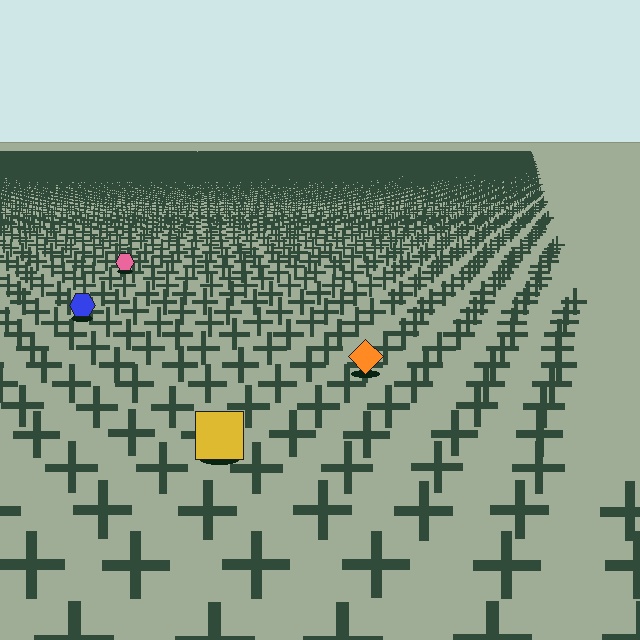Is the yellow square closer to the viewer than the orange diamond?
Yes. The yellow square is closer — you can tell from the texture gradient: the ground texture is coarser near it.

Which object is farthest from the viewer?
The pink hexagon is farthest from the viewer. It appears smaller and the ground texture around it is denser.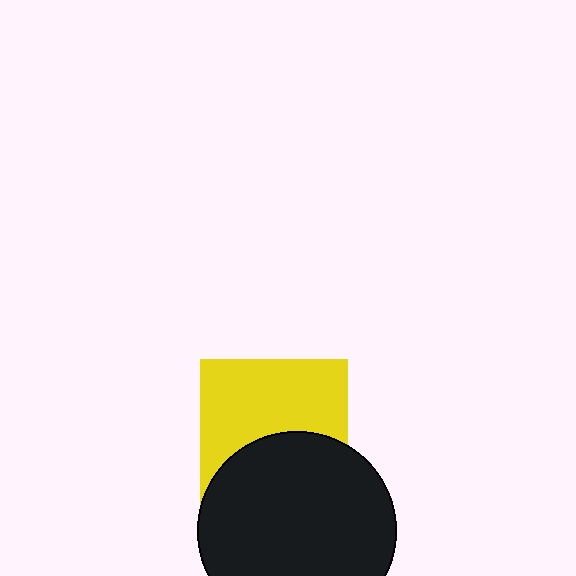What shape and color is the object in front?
The object in front is a black circle.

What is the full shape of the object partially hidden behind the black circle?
The partially hidden object is a yellow square.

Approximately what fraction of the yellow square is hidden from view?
Roughly 42% of the yellow square is hidden behind the black circle.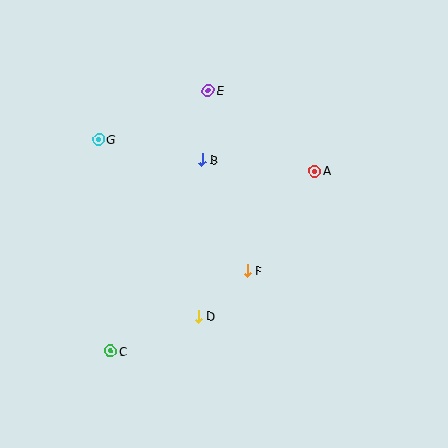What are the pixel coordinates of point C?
Point C is at (110, 351).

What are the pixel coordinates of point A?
Point A is at (315, 171).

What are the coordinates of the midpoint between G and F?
The midpoint between G and F is at (173, 205).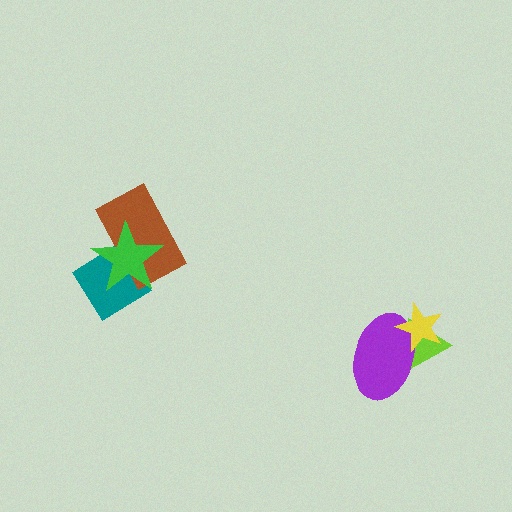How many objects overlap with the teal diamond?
2 objects overlap with the teal diamond.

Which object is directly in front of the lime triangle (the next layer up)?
The purple ellipse is directly in front of the lime triangle.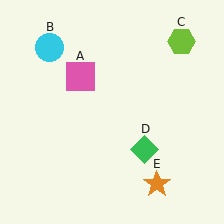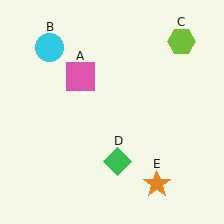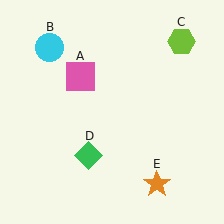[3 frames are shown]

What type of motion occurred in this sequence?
The green diamond (object D) rotated clockwise around the center of the scene.